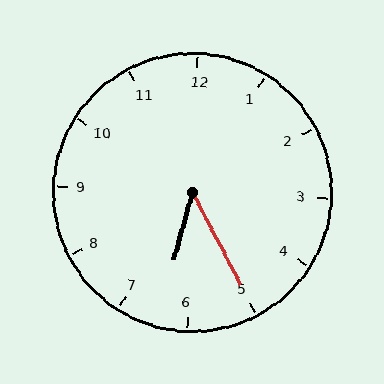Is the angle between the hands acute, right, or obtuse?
It is acute.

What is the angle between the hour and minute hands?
Approximately 42 degrees.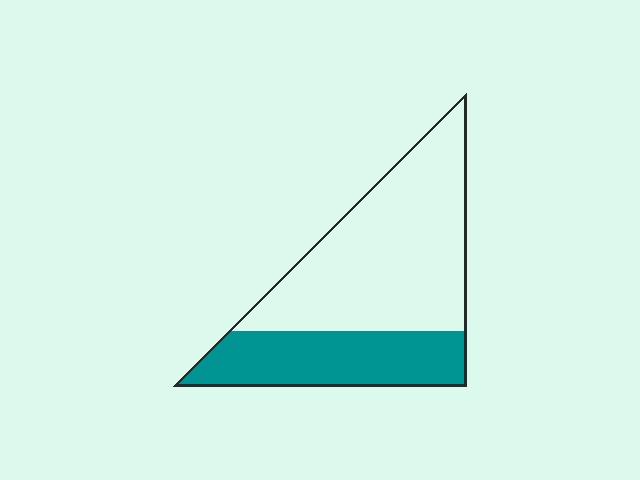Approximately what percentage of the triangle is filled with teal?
Approximately 35%.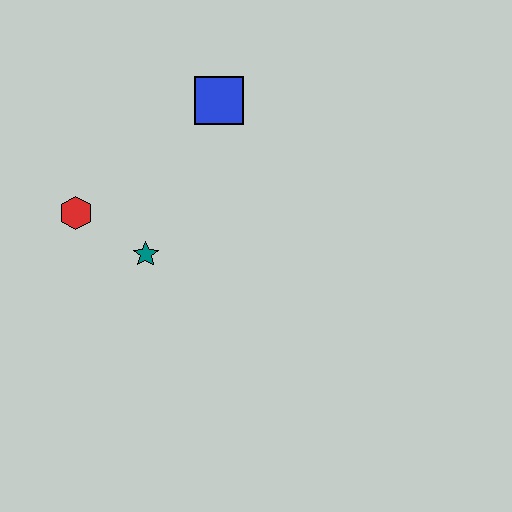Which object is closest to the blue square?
The teal star is closest to the blue square.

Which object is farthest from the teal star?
The blue square is farthest from the teal star.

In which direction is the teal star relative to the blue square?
The teal star is below the blue square.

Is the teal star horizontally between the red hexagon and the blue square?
Yes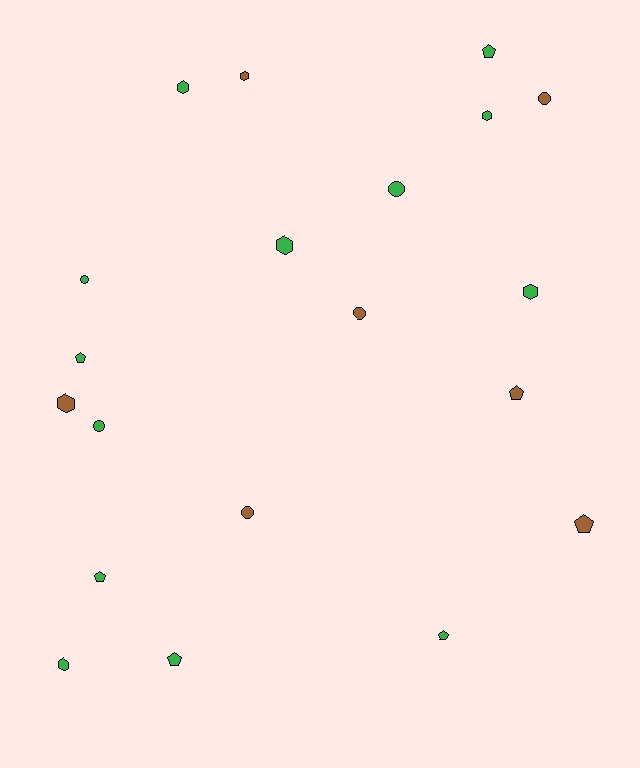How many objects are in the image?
There are 20 objects.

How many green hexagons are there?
There are 5 green hexagons.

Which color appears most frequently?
Green, with 13 objects.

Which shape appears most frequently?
Pentagon, with 7 objects.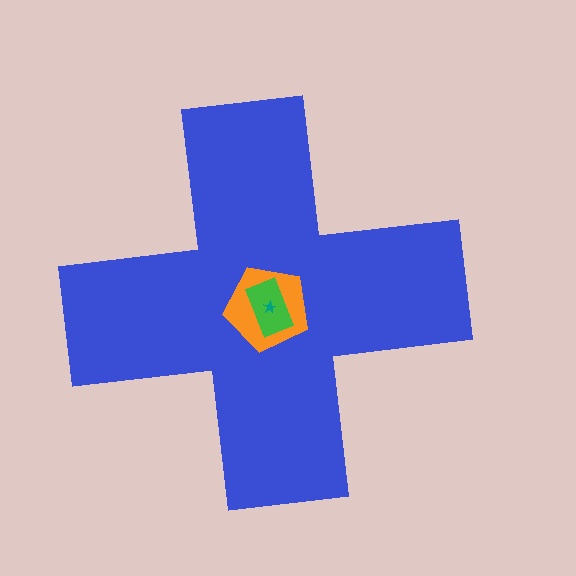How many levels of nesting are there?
4.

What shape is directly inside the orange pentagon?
The green rectangle.